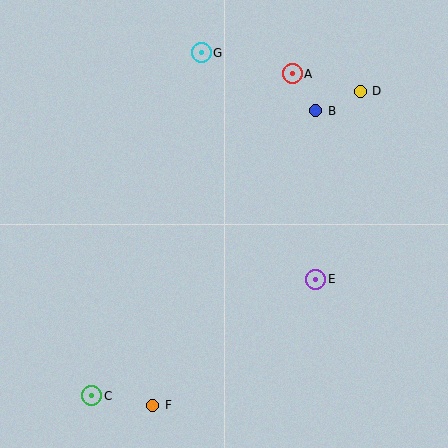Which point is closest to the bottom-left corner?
Point C is closest to the bottom-left corner.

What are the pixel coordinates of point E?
Point E is at (316, 279).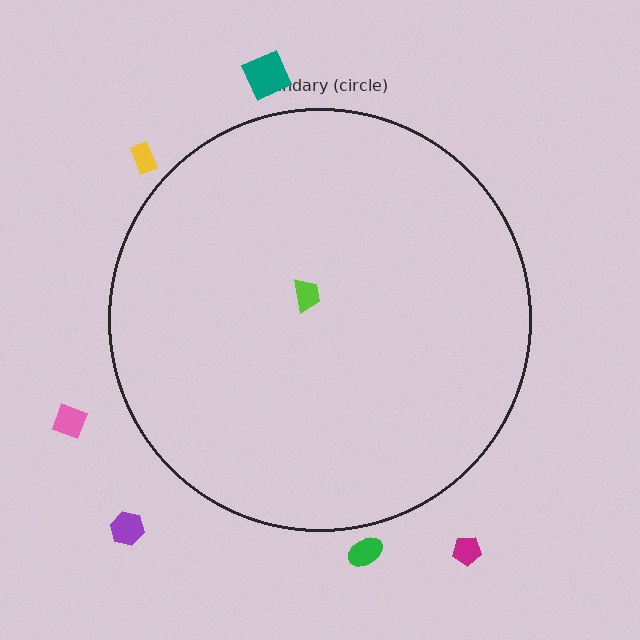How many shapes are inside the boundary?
1 inside, 6 outside.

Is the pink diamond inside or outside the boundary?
Outside.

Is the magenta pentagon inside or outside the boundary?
Outside.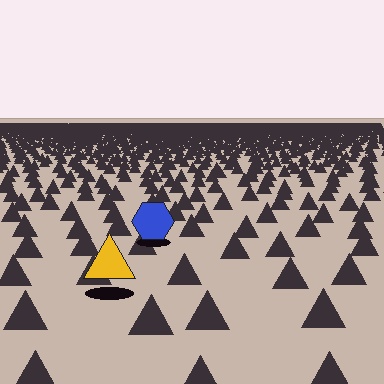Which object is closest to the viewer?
The yellow triangle is closest. The texture marks near it are larger and more spread out.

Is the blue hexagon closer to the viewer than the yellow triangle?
No. The yellow triangle is closer — you can tell from the texture gradient: the ground texture is coarser near it.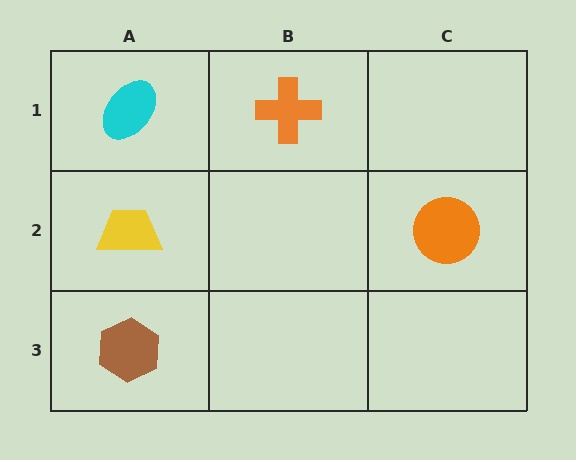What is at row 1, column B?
An orange cross.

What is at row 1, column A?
A cyan ellipse.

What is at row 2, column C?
An orange circle.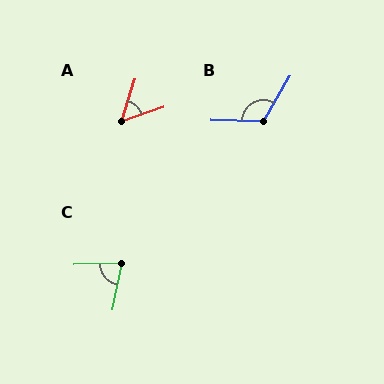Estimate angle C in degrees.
Approximately 78 degrees.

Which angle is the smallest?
A, at approximately 54 degrees.